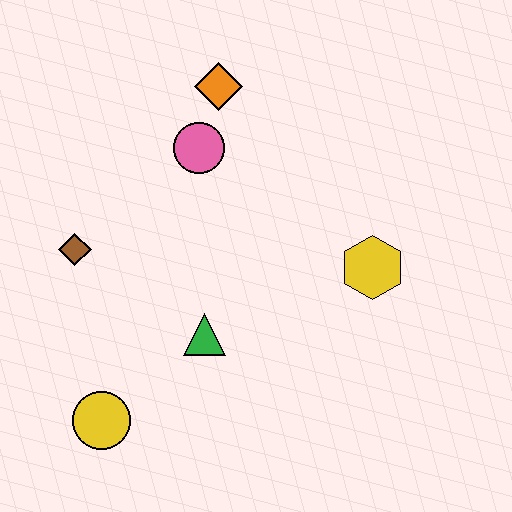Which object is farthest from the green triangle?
The orange diamond is farthest from the green triangle.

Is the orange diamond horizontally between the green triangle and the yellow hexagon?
Yes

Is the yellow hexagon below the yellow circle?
No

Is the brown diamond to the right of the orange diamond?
No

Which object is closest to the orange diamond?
The pink circle is closest to the orange diamond.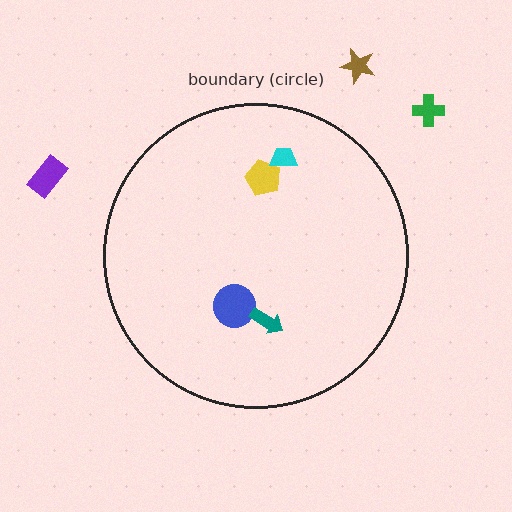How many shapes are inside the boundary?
4 inside, 3 outside.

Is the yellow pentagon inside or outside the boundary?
Inside.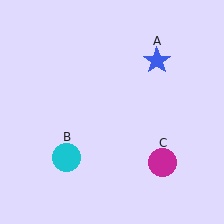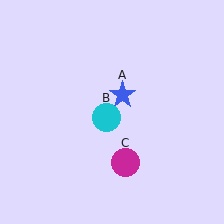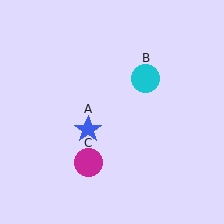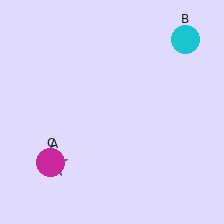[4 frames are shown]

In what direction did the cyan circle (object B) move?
The cyan circle (object B) moved up and to the right.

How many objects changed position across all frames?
3 objects changed position: blue star (object A), cyan circle (object B), magenta circle (object C).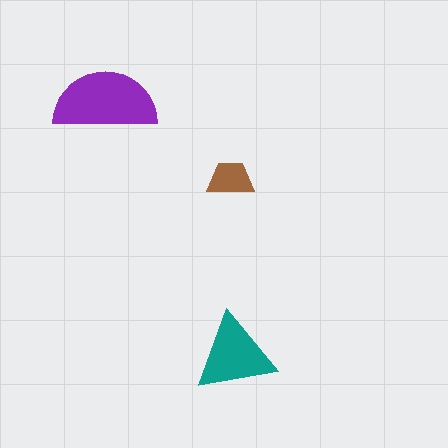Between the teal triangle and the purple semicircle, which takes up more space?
The purple semicircle.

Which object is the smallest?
The brown trapezoid.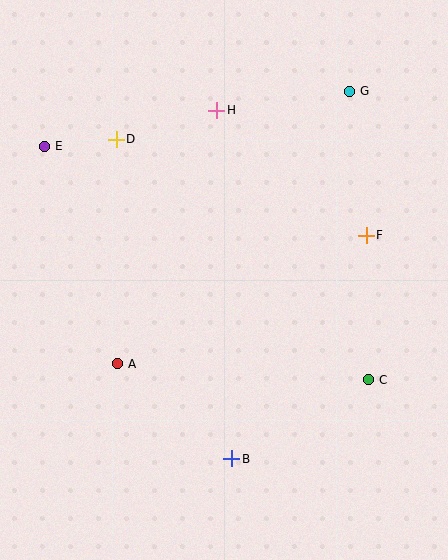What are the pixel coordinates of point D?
Point D is at (116, 139).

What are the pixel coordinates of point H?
Point H is at (217, 110).